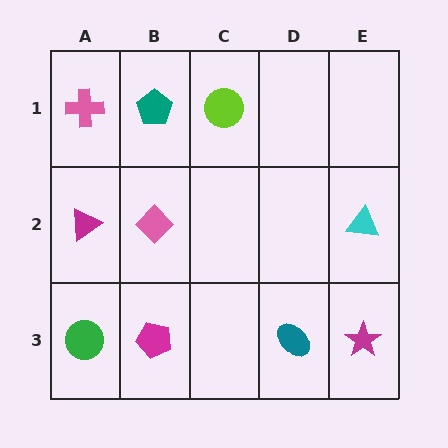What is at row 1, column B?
A teal pentagon.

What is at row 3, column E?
A magenta star.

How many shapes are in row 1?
3 shapes.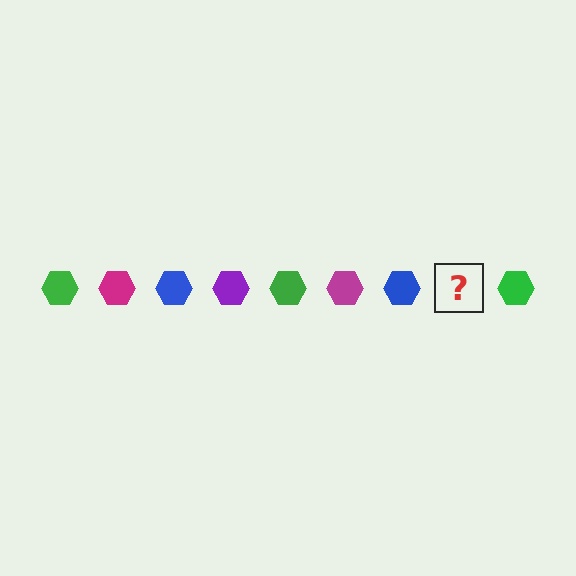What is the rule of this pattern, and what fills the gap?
The rule is that the pattern cycles through green, magenta, blue, purple hexagons. The gap should be filled with a purple hexagon.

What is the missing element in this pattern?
The missing element is a purple hexagon.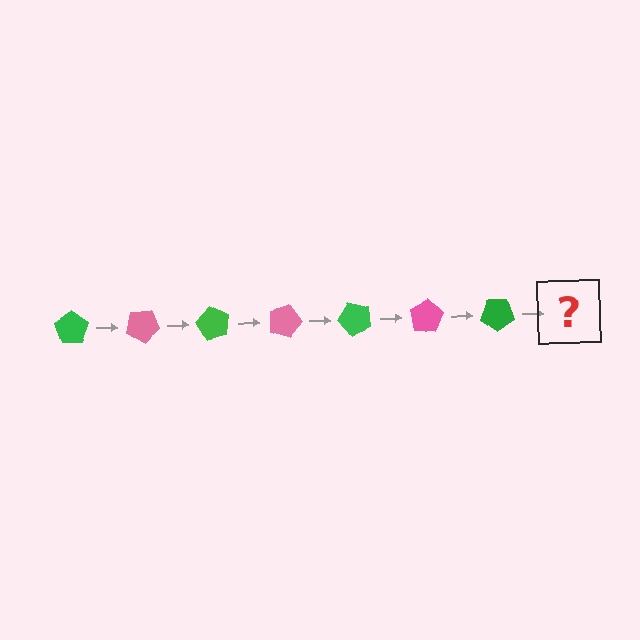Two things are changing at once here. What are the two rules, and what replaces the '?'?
The two rules are that it rotates 30 degrees each step and the color cycles through green and pink. The '?' should be a pink pentagon, rotated 210 degrees from the start.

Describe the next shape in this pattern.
It should be a pink pentagon, rotated 210 degrees from the start.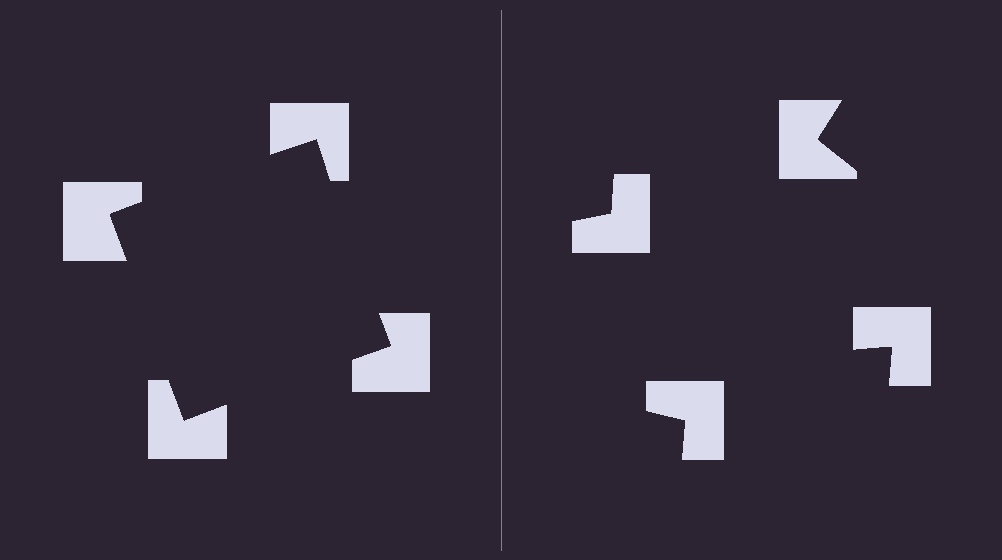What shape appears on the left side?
An illusory square.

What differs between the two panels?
The notched squares are positioned identically on both sides; only the wedge orientations differ. On the left they align to a square; on the right they are misaligned.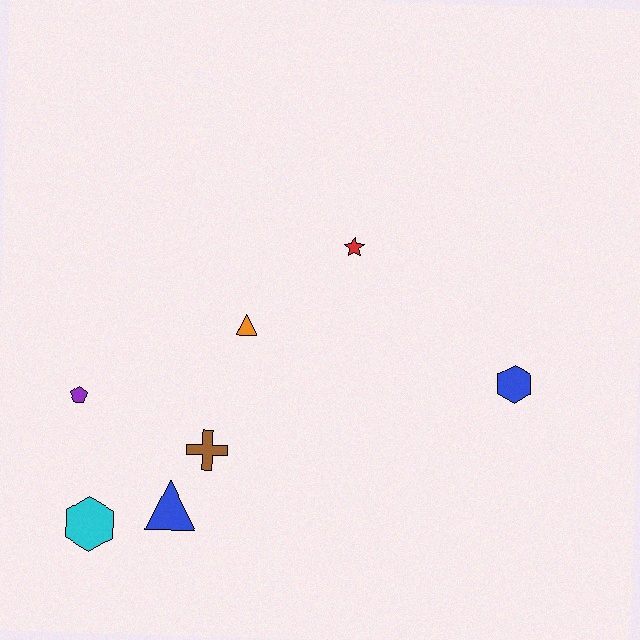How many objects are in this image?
There are 7 objects.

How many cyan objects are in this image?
There is 1 cyan object.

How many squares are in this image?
There are no squares.